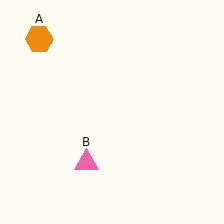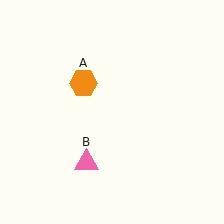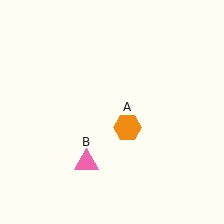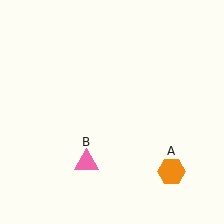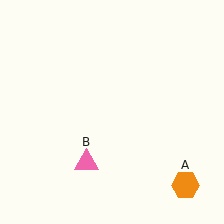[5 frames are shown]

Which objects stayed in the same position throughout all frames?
Pink triangle (object B) remained stationary.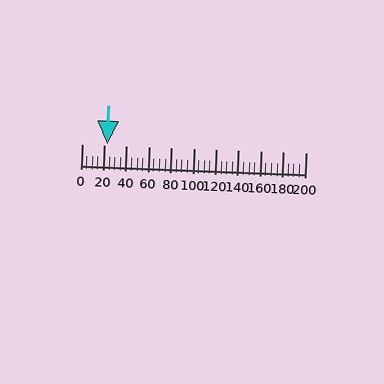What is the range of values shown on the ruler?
The ruler shows values from 0 to 200.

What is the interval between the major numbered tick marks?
The major tick marks are spaced 20 units apart.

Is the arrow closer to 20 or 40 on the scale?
The arrow is closer to 20.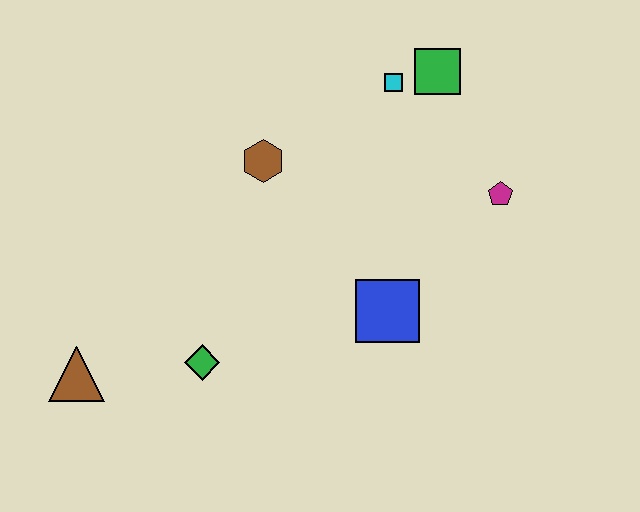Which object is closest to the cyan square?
The green square is closest to the cyan square.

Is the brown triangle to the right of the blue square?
No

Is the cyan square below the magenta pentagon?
No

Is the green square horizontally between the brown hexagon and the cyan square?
No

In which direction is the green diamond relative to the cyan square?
The green diamond is below the cyan square.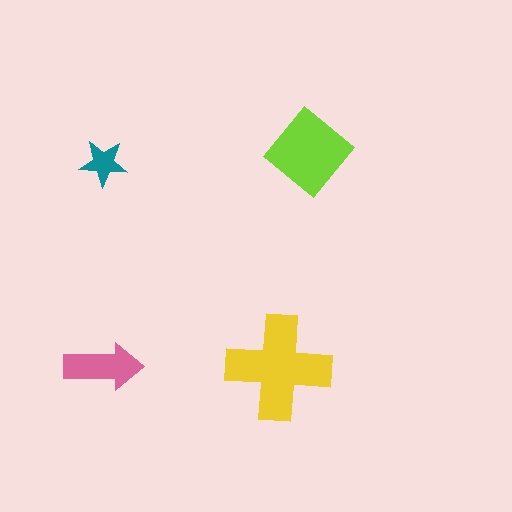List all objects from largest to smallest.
The yellow cross, the lime diamond, the pink arrow, the teal star.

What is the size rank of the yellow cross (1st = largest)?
1st.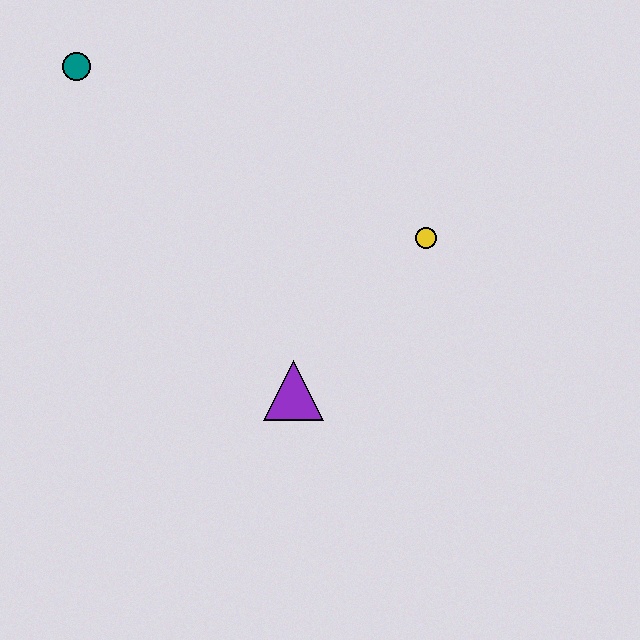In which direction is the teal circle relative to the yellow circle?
The teal circle is to the left of the yellow circle.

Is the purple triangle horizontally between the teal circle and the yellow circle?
Yes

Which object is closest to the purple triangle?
The yellow circle is closest to the purple triangle.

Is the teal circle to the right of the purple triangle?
No